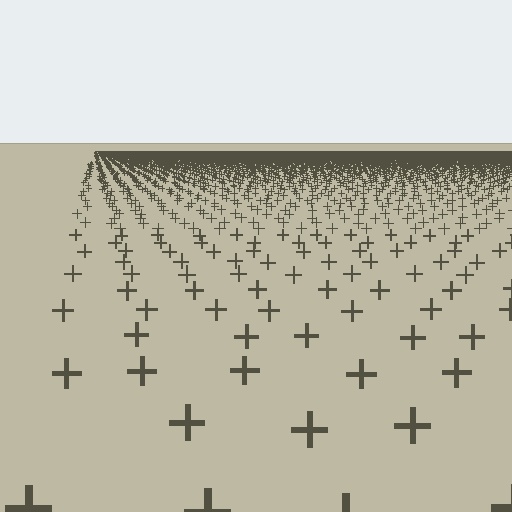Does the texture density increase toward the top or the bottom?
Density increases toward the top.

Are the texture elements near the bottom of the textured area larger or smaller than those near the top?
Larger. Near the bottom, elements are closer to the viewer and appear at a bigger on-screen size.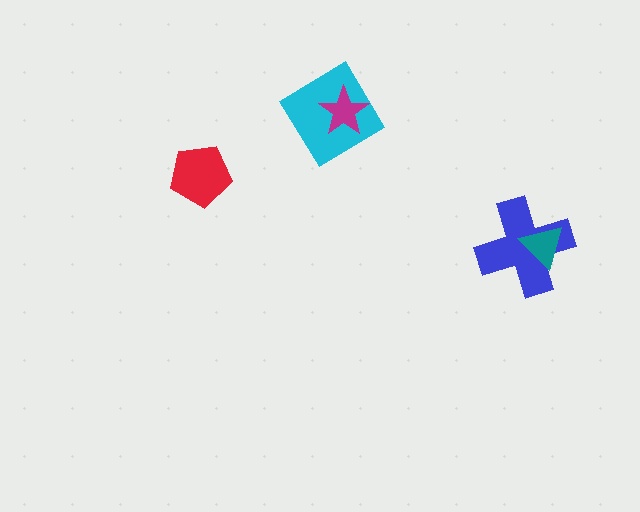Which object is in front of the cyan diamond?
The magenta star is in front of the cyan diamond.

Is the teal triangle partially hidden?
No, no other shape covers it.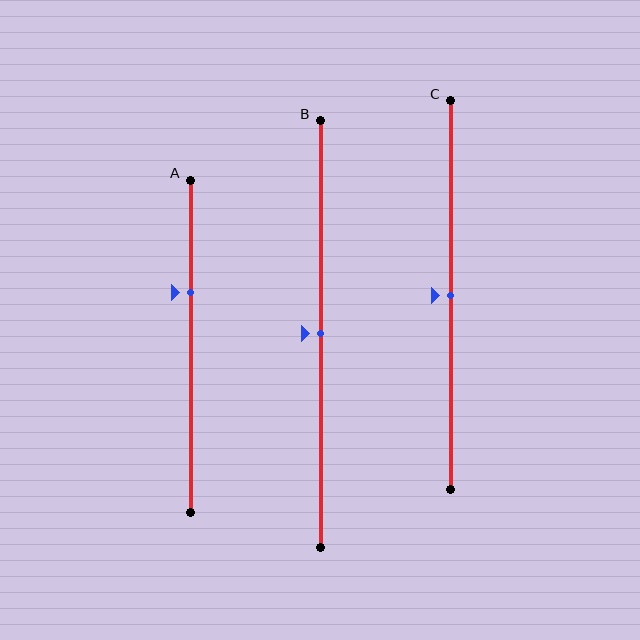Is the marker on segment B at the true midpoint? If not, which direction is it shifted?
Yes, the marker on segment B is at the true midpoint.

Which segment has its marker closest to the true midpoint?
Segment B has its marker closest to the true midpoint.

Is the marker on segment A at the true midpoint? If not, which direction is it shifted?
No, the marker on segment A is shifted upward by about 16% of the segment length.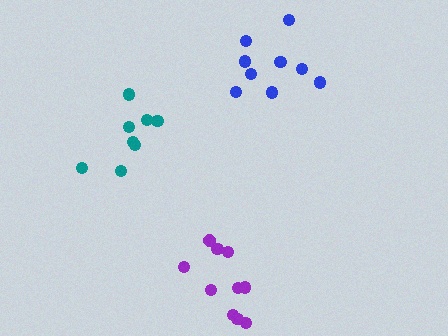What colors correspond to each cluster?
The clusters are colored: teal, purple, blue.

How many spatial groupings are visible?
There are 3 spatial groupings.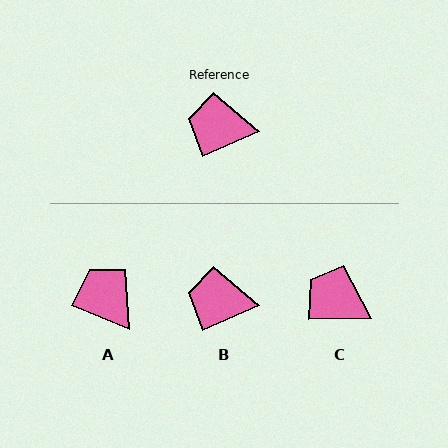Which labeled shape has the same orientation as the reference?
B.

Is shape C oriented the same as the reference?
No, it is off by about 23 degrees.